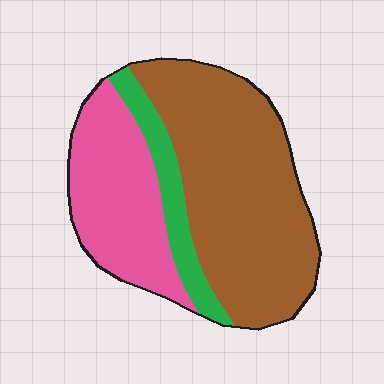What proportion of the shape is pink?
Pink covers 31% of the shape.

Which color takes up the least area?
Green, at roughly 10%.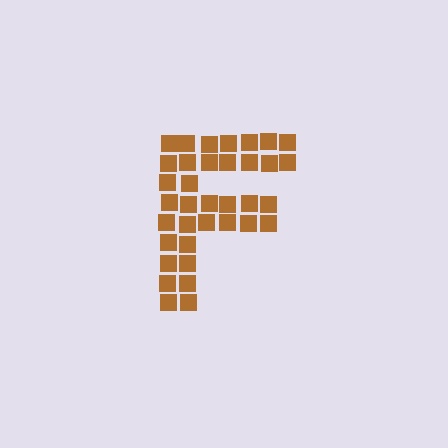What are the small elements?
The small elements are squares.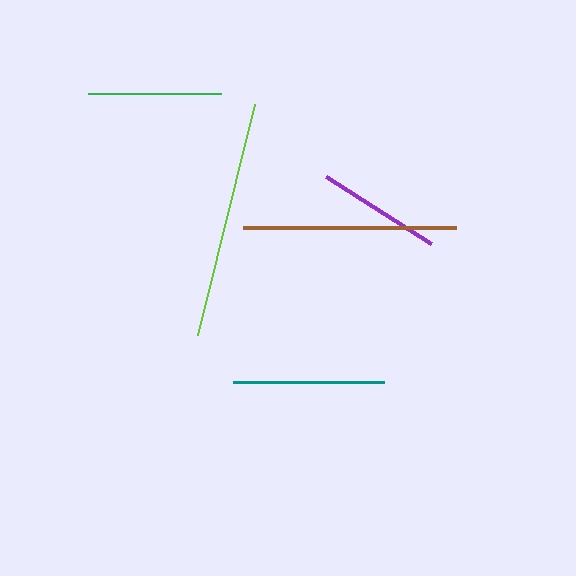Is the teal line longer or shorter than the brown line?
The brown line is longer than the teal line.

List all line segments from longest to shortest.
From longest to shortest: lime, brown, teal, green, purple.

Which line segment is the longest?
The lime line is the longest at approximately 238 pixels.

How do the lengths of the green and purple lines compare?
The green and purple lines are approximately the same length.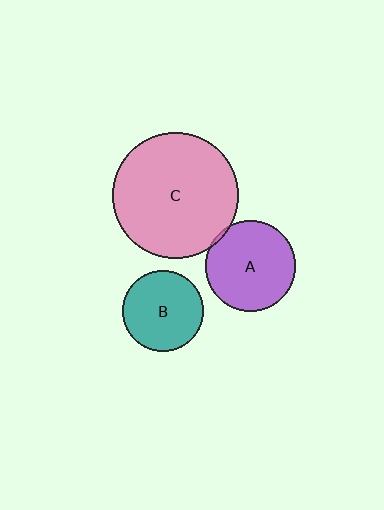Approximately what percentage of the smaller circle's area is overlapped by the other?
Approximately 5%.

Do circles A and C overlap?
Yes.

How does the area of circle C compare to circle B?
Approximately 2.4 times.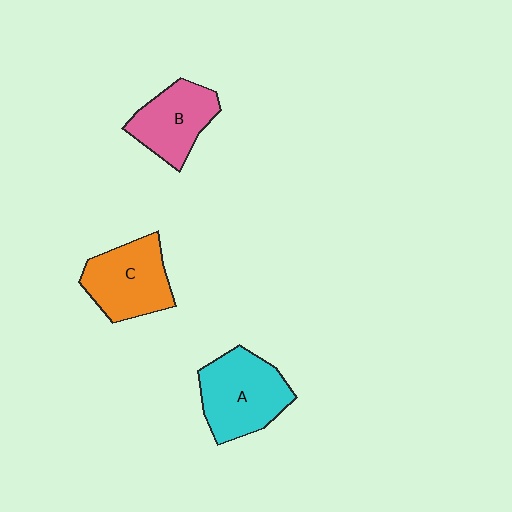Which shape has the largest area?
Shape A (cyan).